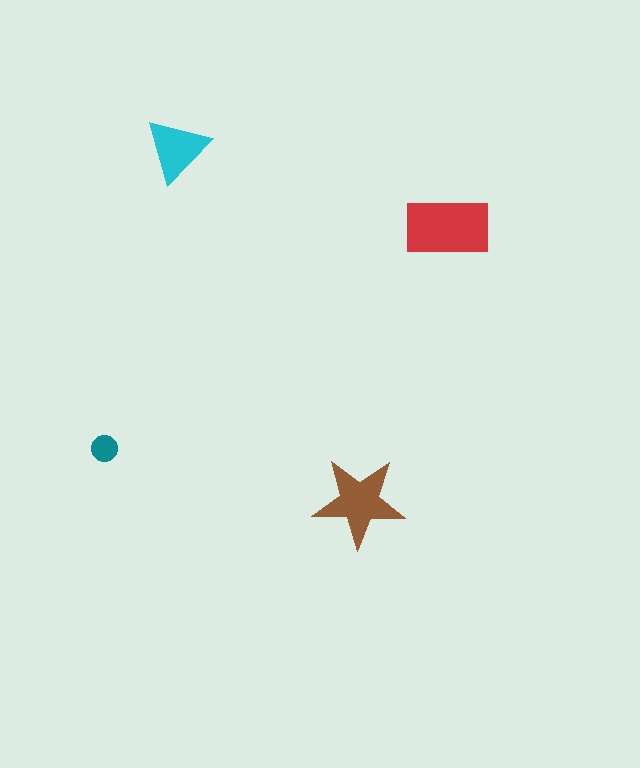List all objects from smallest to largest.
The teal circle, the cyan triangle, the brown star, the red rectangle.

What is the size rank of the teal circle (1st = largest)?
4th.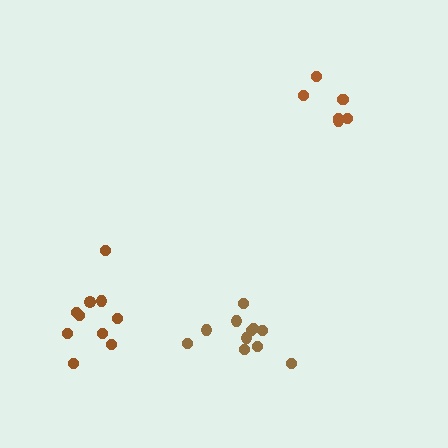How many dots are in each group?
Group 1: 7 dots, Group 2: 10 dots, Group 3: 11 dots (28 total).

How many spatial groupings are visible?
There are 3 spatial groupings.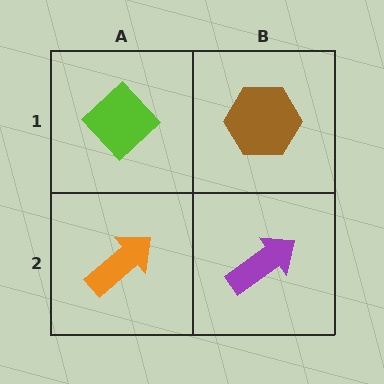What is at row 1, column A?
A lime diamond.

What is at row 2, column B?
A purple arrow.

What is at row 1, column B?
A brown hexagon.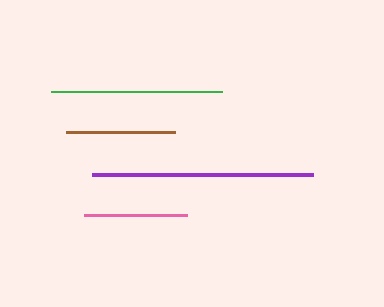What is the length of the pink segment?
The pink segment is approximately 102 pixels long.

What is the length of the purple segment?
The purple segment is approximately 221 pixels long.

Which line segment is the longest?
The purple line is the longest at approximately 221 pixels.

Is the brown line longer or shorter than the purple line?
The purple line is longer than the brown line.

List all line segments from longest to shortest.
From longest to shortest: purple, green, brown, pink.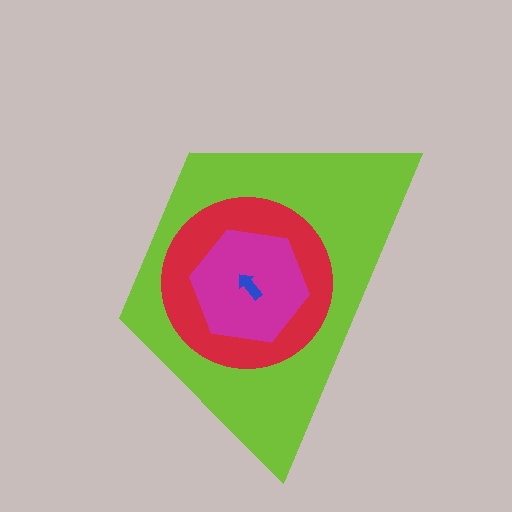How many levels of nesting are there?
4.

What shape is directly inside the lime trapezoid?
The red circle.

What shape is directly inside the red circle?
The magenta hexagon.